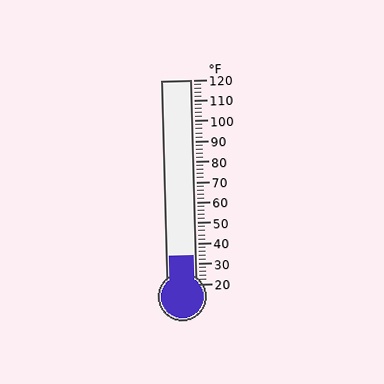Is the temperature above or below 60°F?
The temperature is below 60°F.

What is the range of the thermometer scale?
The thermometer scale ranges from 20°F to 120°F.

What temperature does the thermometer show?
The thermometer shows approximately 34°F.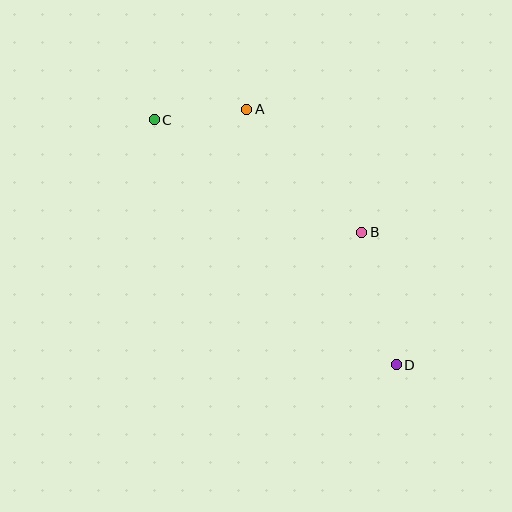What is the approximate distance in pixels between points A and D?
The distance between A and D is approximately 296 pixels.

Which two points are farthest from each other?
Points C and D are farthest from each other.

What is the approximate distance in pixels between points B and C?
The distance between B and C is approximately 236 pixels.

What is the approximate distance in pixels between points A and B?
The distance between A and B is approximately 168 pixels.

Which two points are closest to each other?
Points A and C are closest to each other.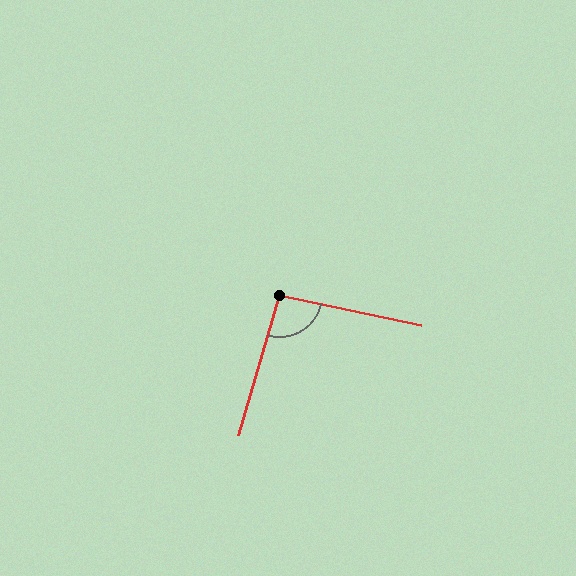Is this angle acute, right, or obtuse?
It is approximately a right angle.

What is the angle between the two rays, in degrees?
Approximately 94 degrees.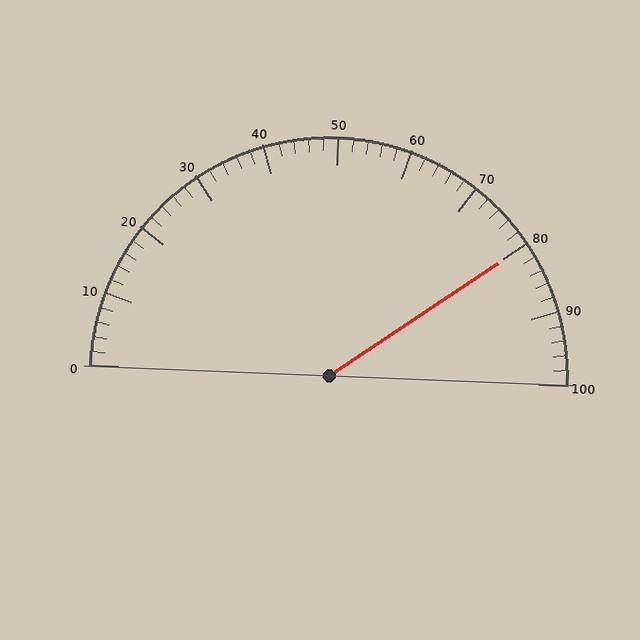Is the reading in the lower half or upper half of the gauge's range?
The reading is in the upper half of the range (0 to 100).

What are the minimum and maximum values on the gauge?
The gauge ranges from 0 to 100.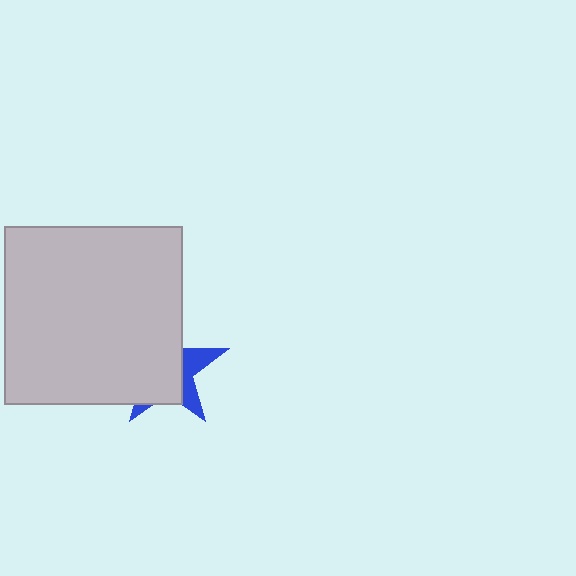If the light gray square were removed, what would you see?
You would see the complete blue star.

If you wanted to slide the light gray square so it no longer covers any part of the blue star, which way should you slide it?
Slide it left — that is the most direct way to separate the two shapes.